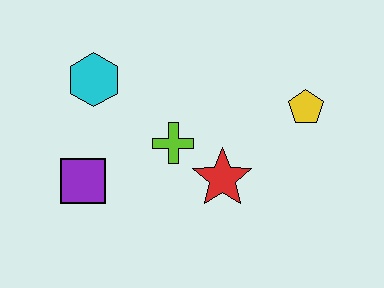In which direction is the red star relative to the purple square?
The red star is to the right of the purple square.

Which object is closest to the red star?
The lime cross is closest to the red star.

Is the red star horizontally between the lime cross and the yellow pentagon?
Yes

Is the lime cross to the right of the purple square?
Yes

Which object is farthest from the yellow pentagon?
The purple square is farthest from the yellow pentagon.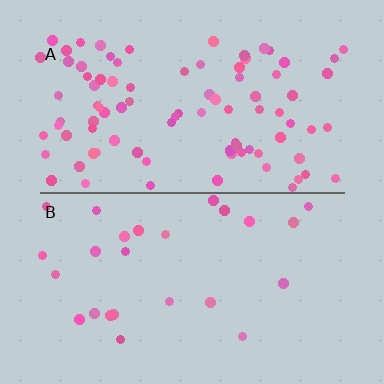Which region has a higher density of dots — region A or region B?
A (the top).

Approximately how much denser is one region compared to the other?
Approximately 3.4× — region A over region B.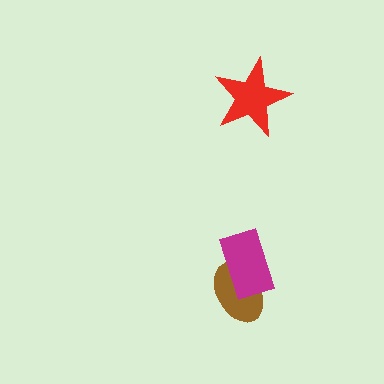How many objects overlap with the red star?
0 objects overlap with the red star.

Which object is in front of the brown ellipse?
The magenta rectangle is in front of the brown ellipse.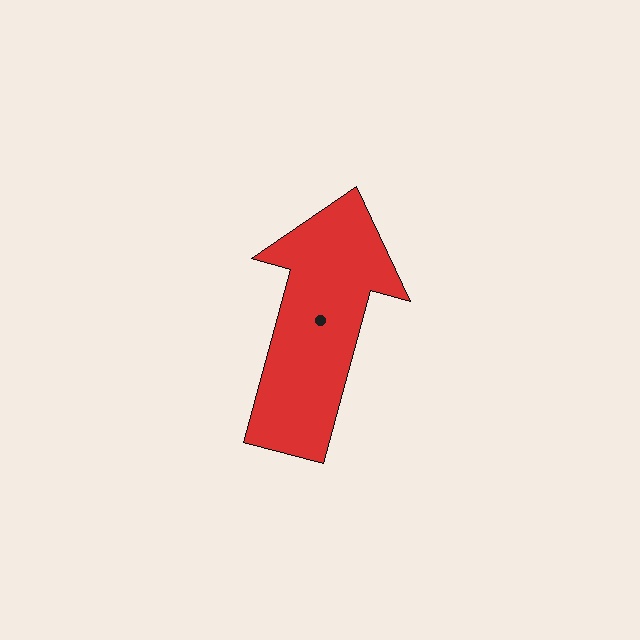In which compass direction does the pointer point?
North.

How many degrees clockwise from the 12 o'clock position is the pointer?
Approximately 15 degrees.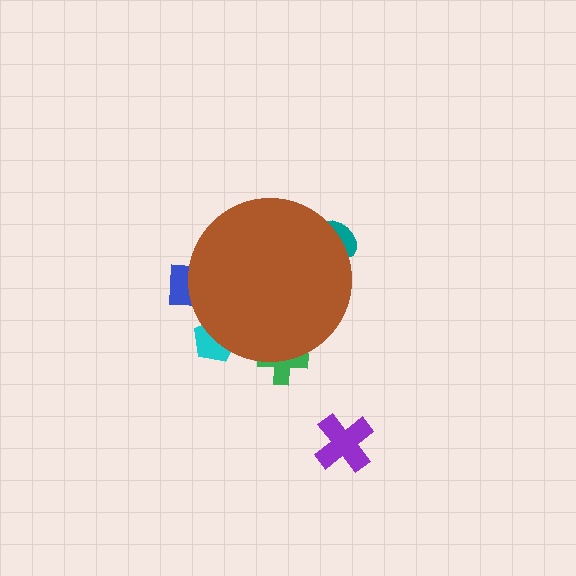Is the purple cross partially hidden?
No, the purple cross is fully visible.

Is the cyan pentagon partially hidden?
Yes, the cyan pentagon is partially hidden behind the brown circle.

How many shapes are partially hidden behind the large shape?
4 shapes are partially hidden.